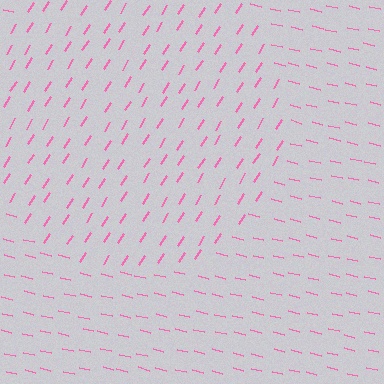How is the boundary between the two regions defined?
The boundary is defined purely by a change in line orientation (approximately 71 degrees difference). All lines are the same color and thickness.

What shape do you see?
I see a circle.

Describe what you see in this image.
The image is filled with small pink line segments. A circle region in the image has lines oriented differently from the surrounding lines, creating a visible texture boundary.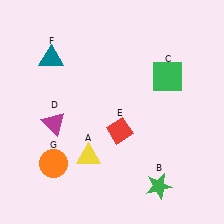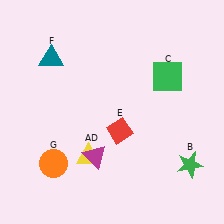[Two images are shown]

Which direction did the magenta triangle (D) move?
The magenta triangle (D) moved right.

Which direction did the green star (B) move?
The green star (B) moved right.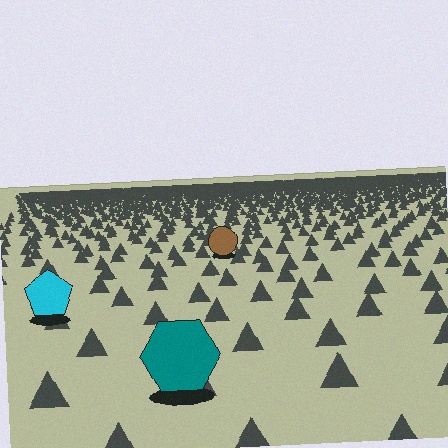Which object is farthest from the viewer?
The brown circle is farthest from the viewer. It appears smaller and the ground texture around it is denser.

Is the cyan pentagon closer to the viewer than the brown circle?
Yes. The cyan pentagon is closer — you can tell from the texture gradient: the ground texture is coarser near it.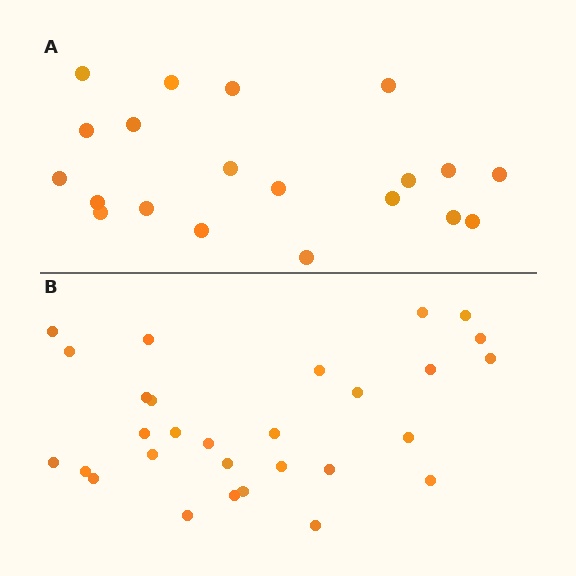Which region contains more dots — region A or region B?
Region B (the bottom region) has more dots.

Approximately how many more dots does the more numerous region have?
Region B has roughly 8 or so more dots than region A.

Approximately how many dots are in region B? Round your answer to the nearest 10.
About 30 dots. (The exact count is 29, which rounds to 30.)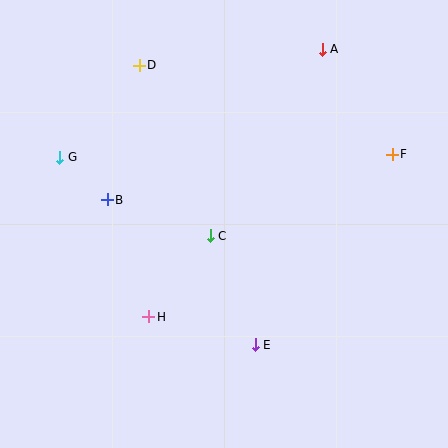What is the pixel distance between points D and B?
The distance between D and B is 138 pixels.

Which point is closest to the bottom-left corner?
Point H is closest to the bottom-left corner.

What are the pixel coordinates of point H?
Point H is at (149, 317).